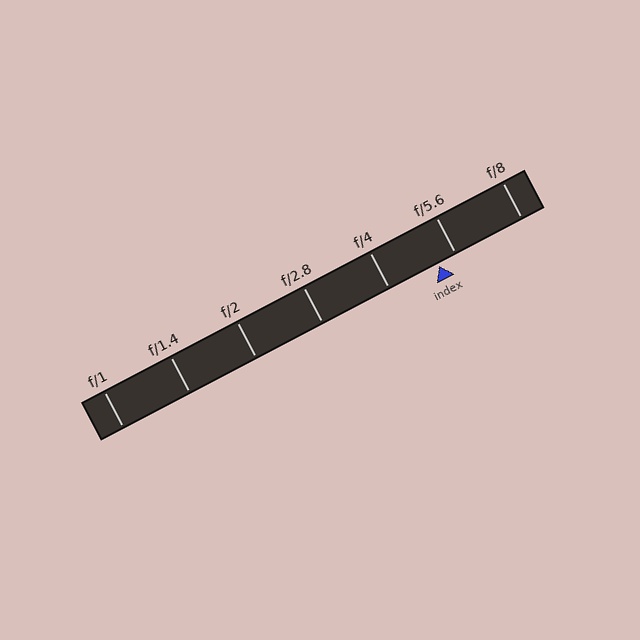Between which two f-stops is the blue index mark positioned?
The index mark is between f/4 and f/5.6.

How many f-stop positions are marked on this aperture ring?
There are 7 f-stop positions marked.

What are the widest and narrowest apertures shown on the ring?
The widest aperture shown is f/1 and the narrowest is f/8.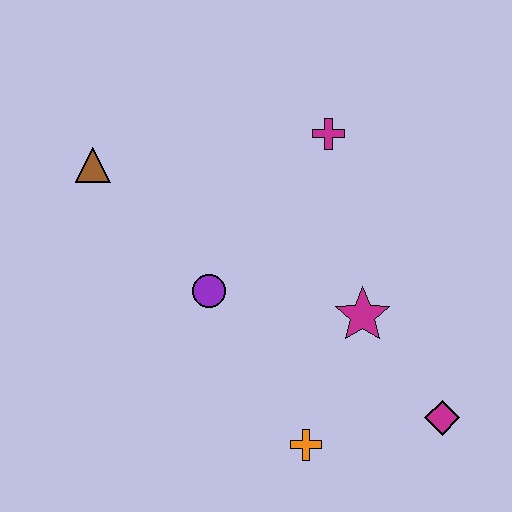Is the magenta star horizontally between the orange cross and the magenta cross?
No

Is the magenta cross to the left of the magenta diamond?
Yes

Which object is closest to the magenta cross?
The magenta star is closest to the magenta cross.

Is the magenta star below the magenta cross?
Yes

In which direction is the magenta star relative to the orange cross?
The magenta star is above the orange cross.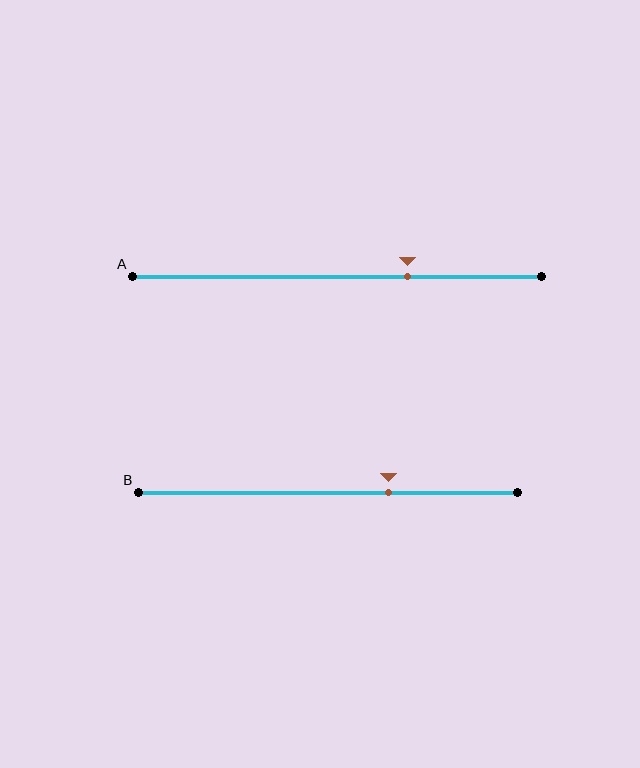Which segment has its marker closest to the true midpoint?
Segment B has its marker closest to the true midpoint.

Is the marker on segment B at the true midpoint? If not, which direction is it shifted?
No, the marker on segment B is shifted to the right by about 16% of the segment length.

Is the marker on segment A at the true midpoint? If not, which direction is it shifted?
No, the marker on segment A is shifted to the right by about 17% of the segment length.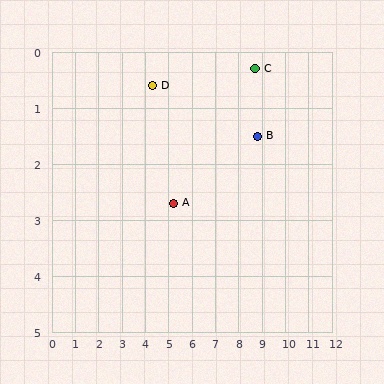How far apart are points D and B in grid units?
Points D and B are about 4.6 grid units apart.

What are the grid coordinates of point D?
Point D is at approximately (4.3, 0.6).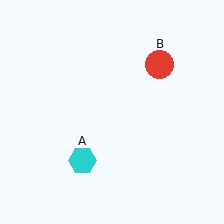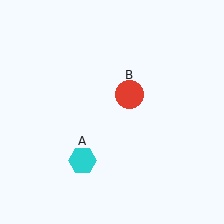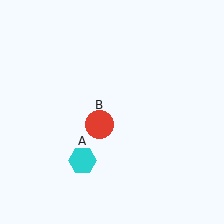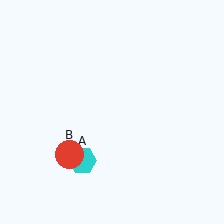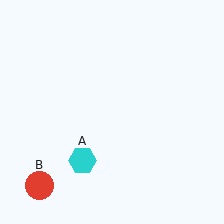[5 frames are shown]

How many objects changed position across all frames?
1 object changed position: red circle (object B).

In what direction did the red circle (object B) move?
The red circle (object B) moved down and to the left.